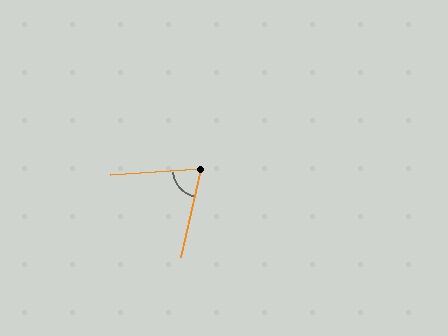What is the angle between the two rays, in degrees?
Approximately 73 degrees.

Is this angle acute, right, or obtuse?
It is acute.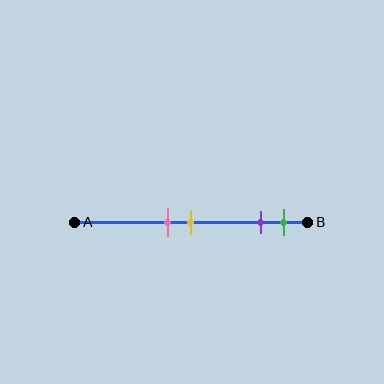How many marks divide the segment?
There are 4 marks dividing the segment.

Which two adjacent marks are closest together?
The pink and yellow marks are the closest adjacent pair.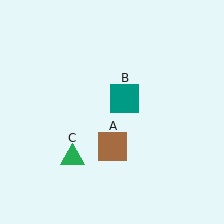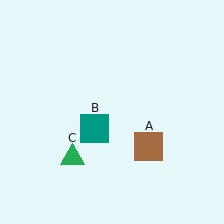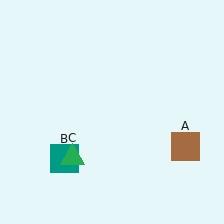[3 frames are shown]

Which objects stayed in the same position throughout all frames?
Green triangle (object C) remained stationary.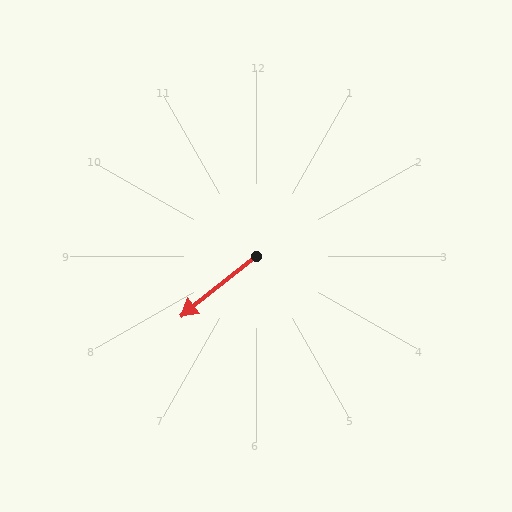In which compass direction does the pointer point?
Southwest.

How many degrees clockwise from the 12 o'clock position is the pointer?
Approximately 231 degrees.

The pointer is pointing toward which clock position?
Roughly 8 o'clock.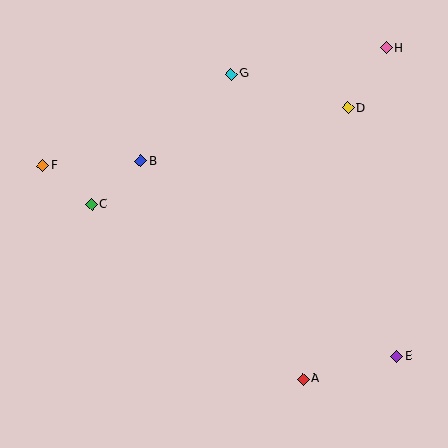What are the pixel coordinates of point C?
Point C is at (92, 204).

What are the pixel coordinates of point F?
Point F is at (43, 166).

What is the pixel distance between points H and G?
The distance between H and G is 157 pixels.